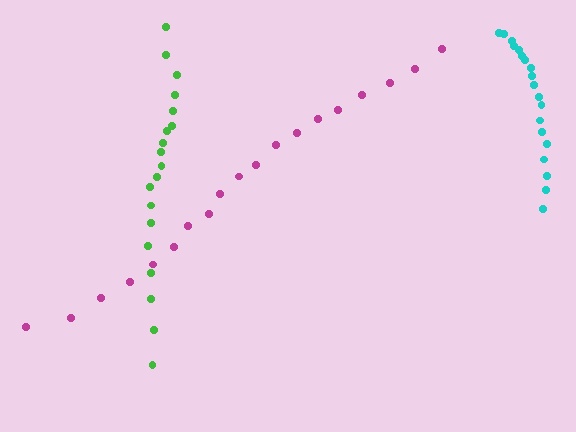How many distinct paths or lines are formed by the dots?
There are 3 distinct paths.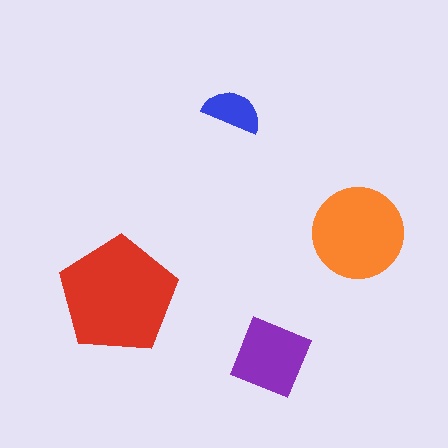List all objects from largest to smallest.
The red pentagon, the orange circle, the purple diamond, the blue semicircle.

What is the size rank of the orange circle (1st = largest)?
2nd.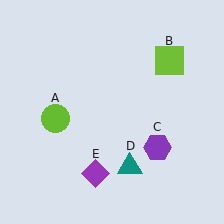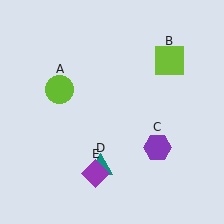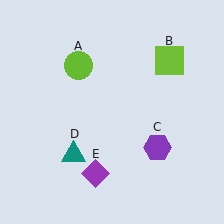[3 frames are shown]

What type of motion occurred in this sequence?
The lime circle (object A), teal triangle (object D) rotated clockwise around the center of the scene.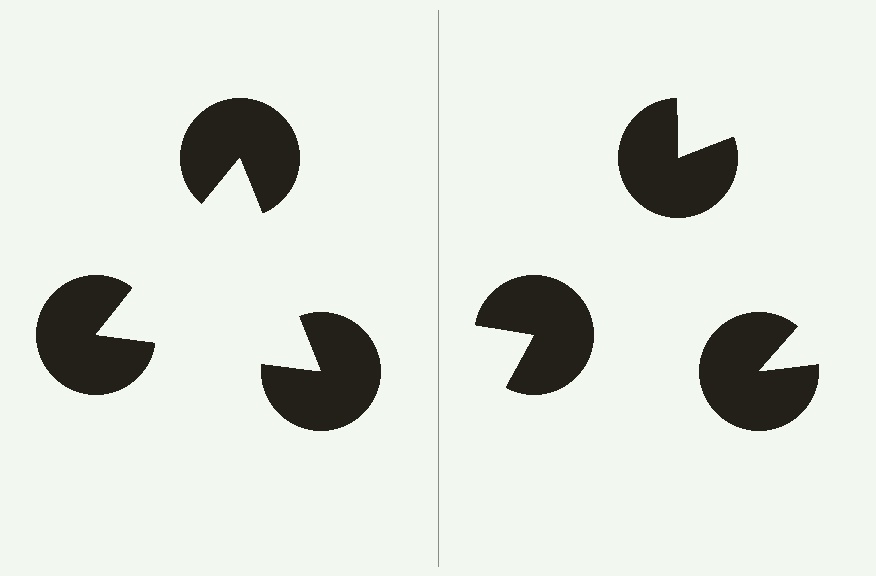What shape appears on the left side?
An illusory triangle.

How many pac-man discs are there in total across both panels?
6 — 3 on each side.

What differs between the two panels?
The pac-man discs are positioned identically on both sides; only the wedge orientations differ. On the left they align to a triangle; on the right they are misaligned.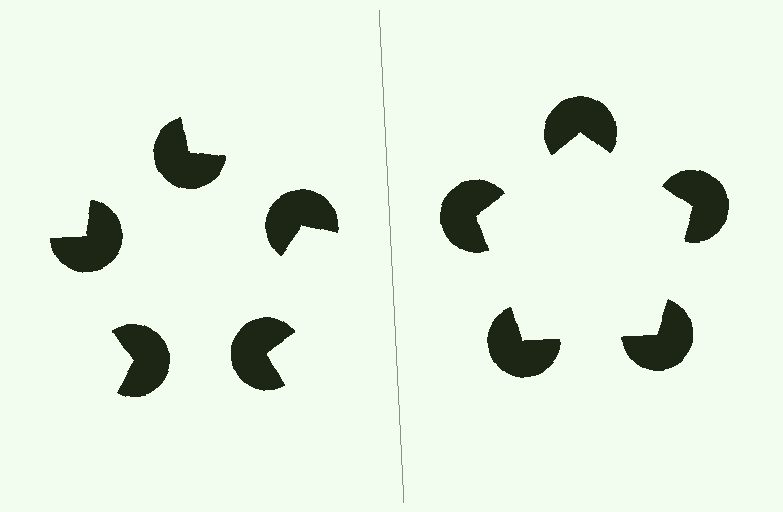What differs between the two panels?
The pac-man discs are positioned identically on both sides; only the wedge orientations differ. On the right they align to a pentagon; on the left they are misaligned.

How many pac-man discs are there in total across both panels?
10 — 5 on each side.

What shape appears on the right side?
An illusory pentagon.